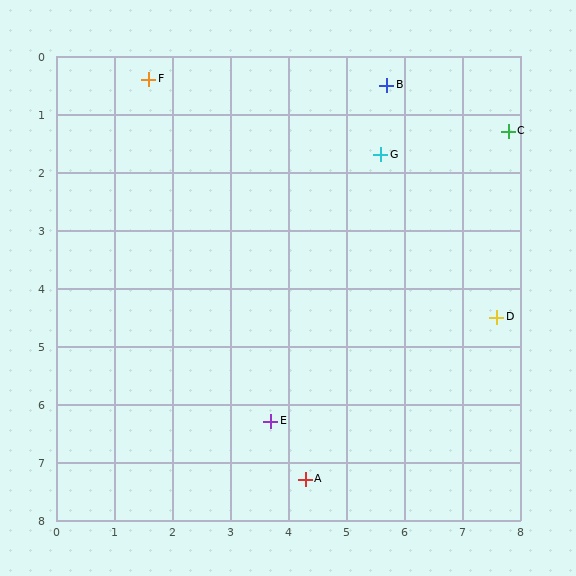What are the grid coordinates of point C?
Point C is at approximately (7.8, 1.3).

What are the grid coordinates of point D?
Point D is at approximately (7.6, 4.5).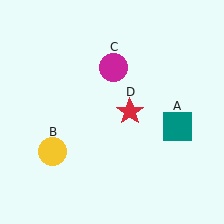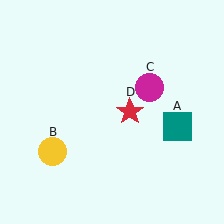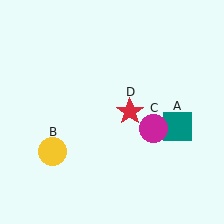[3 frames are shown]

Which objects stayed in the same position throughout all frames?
Teal square (object A) and yellow circle (object B) and red star (object D) remained stationary.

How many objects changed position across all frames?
1 object changed position: magenta circle (object C).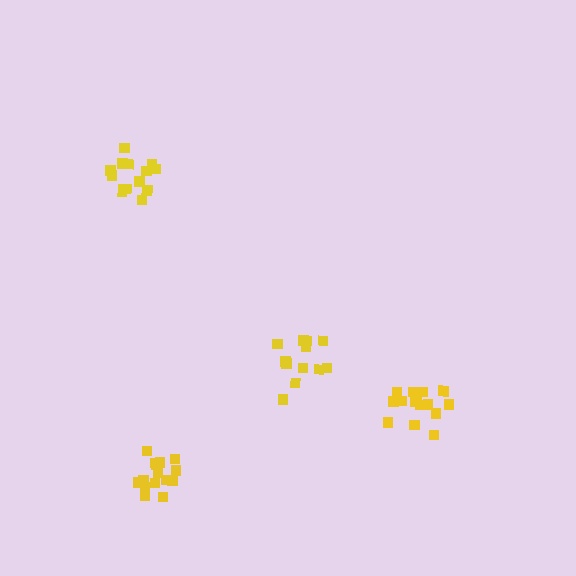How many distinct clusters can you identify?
There are 4 distinct clusters.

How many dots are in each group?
Group 1: 15 dots, Group 2: 15 dots, Group 3: 15 dots, Group 4: 13 dots (58 total).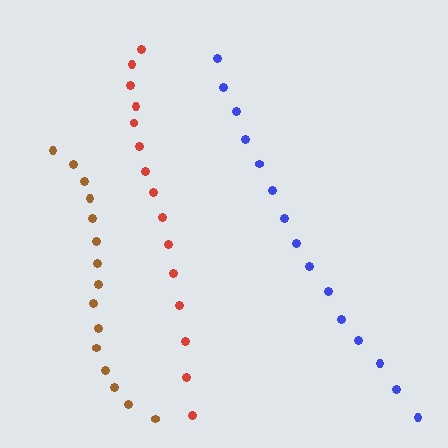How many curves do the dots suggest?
There are 3 distinct paths.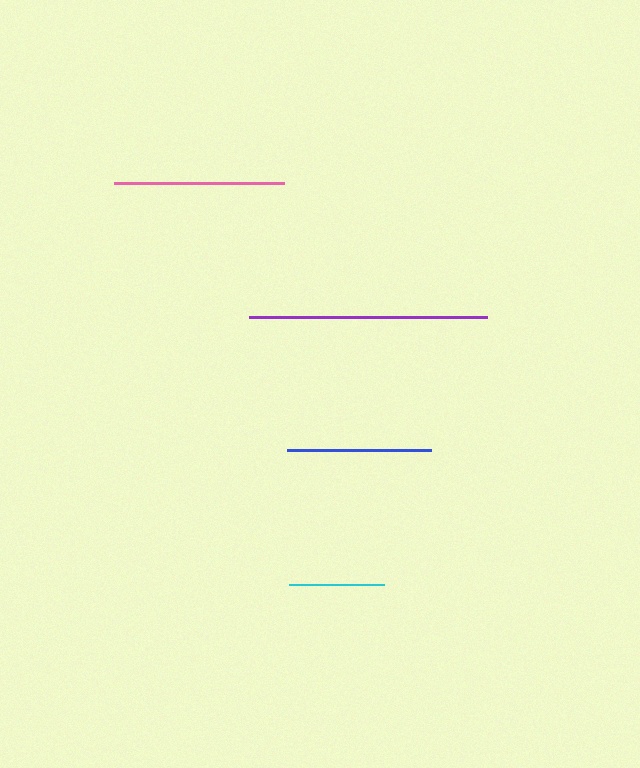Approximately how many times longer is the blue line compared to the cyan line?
The blue line is approximately 1.5 times the length of the cyan line.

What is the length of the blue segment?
The blue segment is approximately 144 pixels long.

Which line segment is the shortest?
The cyan line is the shortest at approximately 95 pixels.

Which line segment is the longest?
The purple line is the longest at approximately 239 pixels.